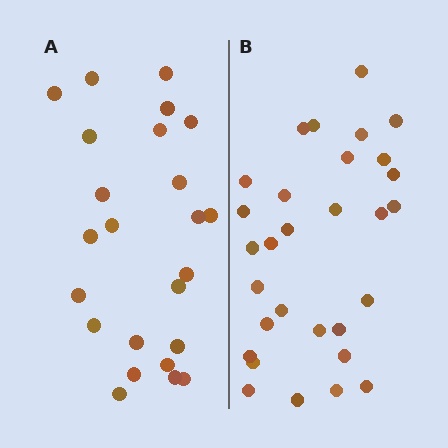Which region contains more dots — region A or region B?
Region B (the right region) has more dots.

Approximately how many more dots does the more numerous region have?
Region B has about 6 more dots than region A.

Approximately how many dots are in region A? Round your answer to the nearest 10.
About 20 dots. (The exact count is 24, which rounds to 20.)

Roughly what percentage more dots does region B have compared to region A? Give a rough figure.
About 25% more.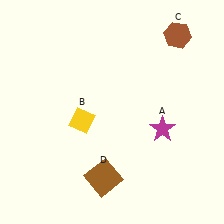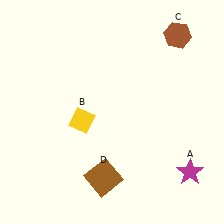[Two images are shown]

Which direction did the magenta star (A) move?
The magenta star (A) moved down.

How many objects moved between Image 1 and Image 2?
1 object moved between the two images.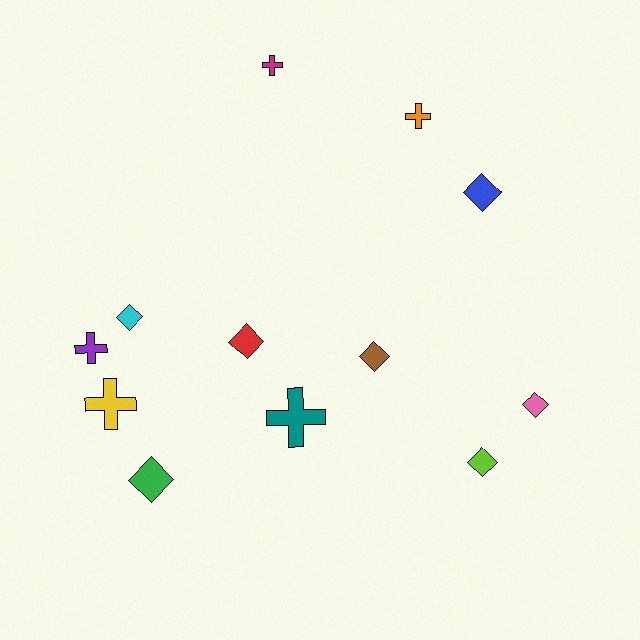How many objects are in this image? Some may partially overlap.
There are 12 objects.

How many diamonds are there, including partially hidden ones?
There are 7 diamonds.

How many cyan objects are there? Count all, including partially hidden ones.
There is 1 cyan object.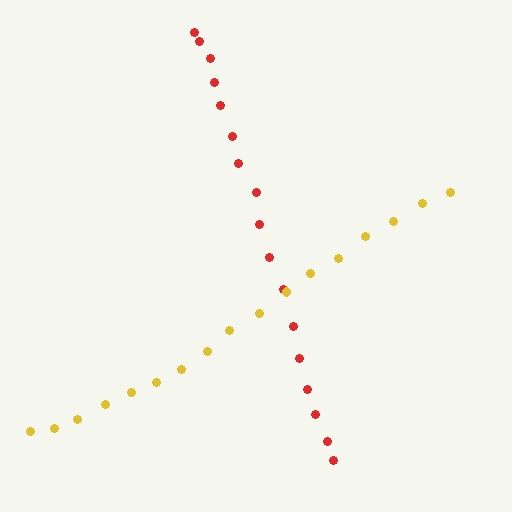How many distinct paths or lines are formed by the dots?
There are 2 distinct paths.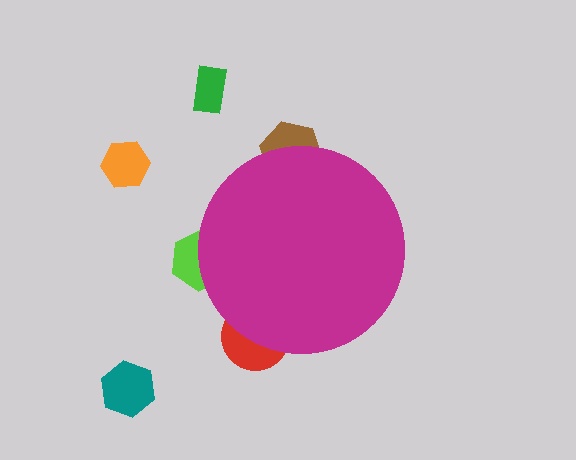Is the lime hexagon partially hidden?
Yes, the lime hexagon is partially hidden behind the magenta circle.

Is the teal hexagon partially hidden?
No, the teal hexagon is fully visible.